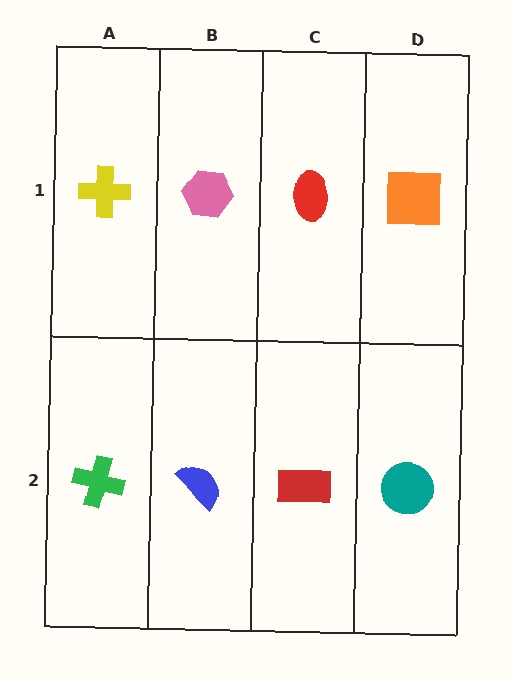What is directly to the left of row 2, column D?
A red rectangle.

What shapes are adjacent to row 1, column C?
A red rectangle (row 2, column C), a pink hexagon (row 1, column B), an orange square (row 1, column D).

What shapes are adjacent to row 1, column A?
A green cross (row 2, column A), a pink hexagon (row 1, column B).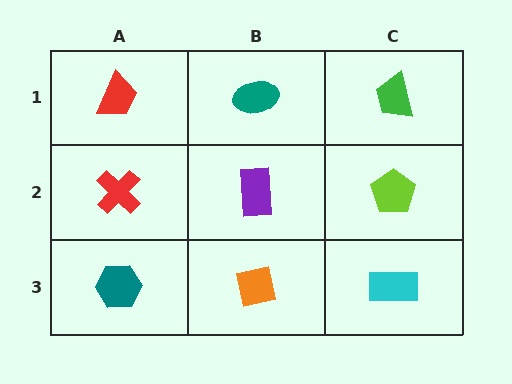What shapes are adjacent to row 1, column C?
A lime pentagon (row 2, column C), a teal ellipse (row 1, column B).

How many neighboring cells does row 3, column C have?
2.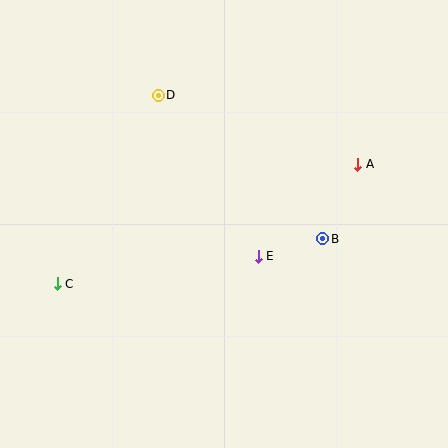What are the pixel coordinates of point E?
Point E is at (258, 256).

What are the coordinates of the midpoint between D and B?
The midpoint between D and B is at (240, 167).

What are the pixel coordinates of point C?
Point C is at (57, 284).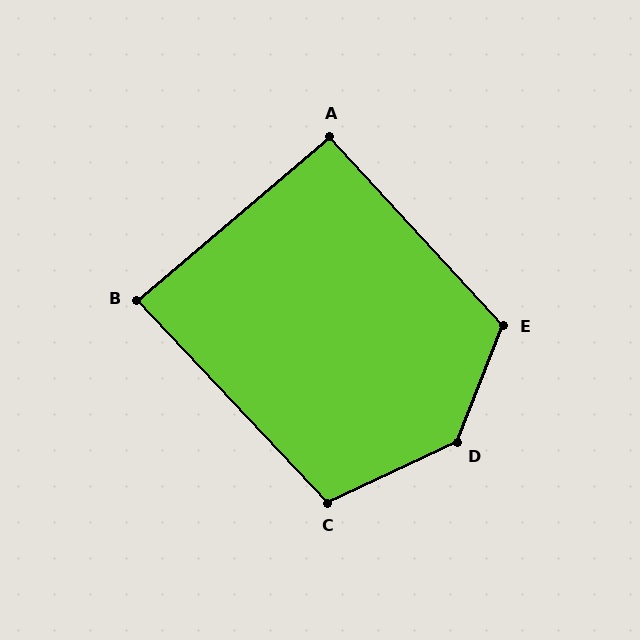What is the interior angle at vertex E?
Approximately 116 degrees (obtuse).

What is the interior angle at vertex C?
Approximately 108 degrees (obtuse).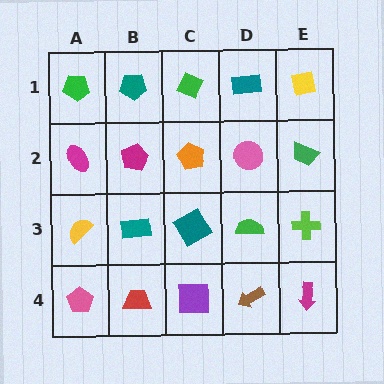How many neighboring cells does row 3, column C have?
4.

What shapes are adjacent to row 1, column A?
A magenta ellipse (row 2, column A), a teal pentagon (row 1, column B).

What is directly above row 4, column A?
A yellow semicircle.